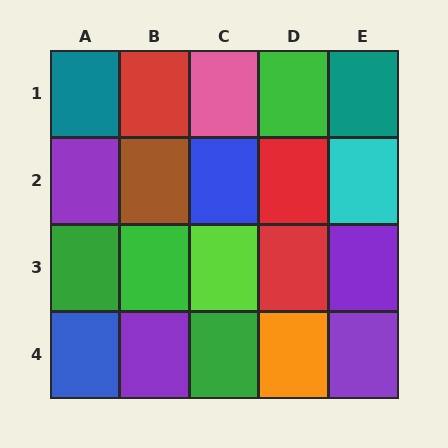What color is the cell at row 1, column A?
Teal.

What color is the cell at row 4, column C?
Green.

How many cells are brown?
1 cell is brown.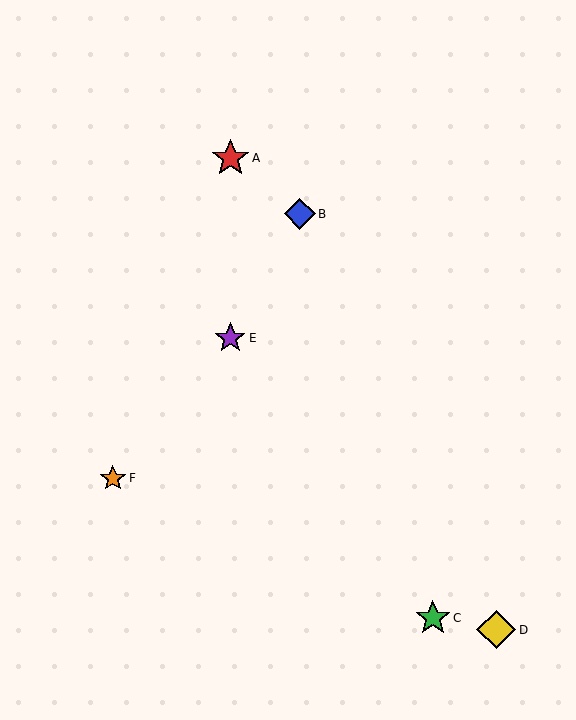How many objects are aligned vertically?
2 objects (A, E) are aligned vertically.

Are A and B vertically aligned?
No, A is at x≈230 and B is at x≈300.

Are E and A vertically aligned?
Yes, both are at x≈230.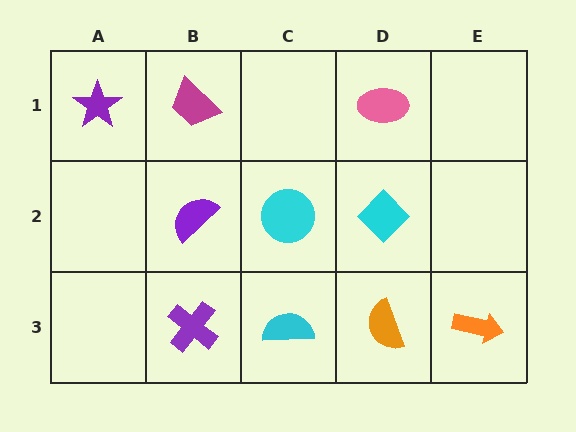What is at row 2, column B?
A purple semicircle.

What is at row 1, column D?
A pink ellipse.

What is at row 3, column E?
An orange arrow.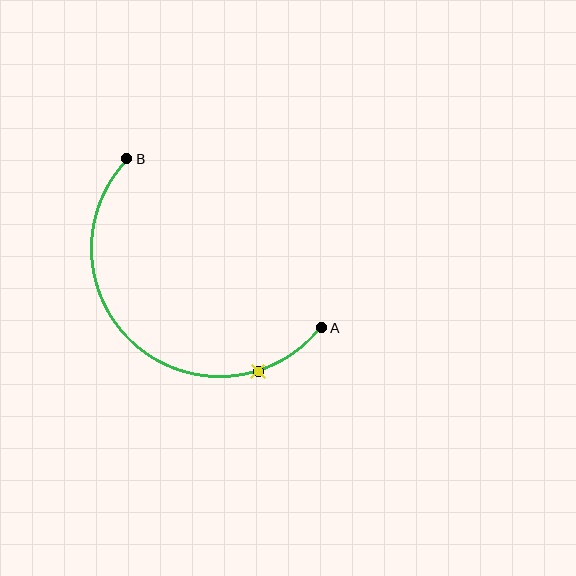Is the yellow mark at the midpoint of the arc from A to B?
No. The yellow mark lies on the arc but is closer to endpoint A. The arc midpoint would be at the point on the curve equidistant along the arc from both A and B.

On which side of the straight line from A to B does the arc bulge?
The arc bulges below and to the left of the straight line connecting A and B.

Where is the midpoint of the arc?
The arc midpoint is the point on the curve farthest from the straight line joining A and B. It sits below and to the left of that line.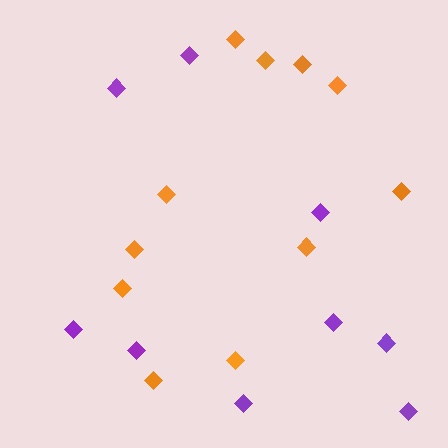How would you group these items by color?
There are 2 groups: one group of orange diamonds (11) and one group of purple diamonds (9).